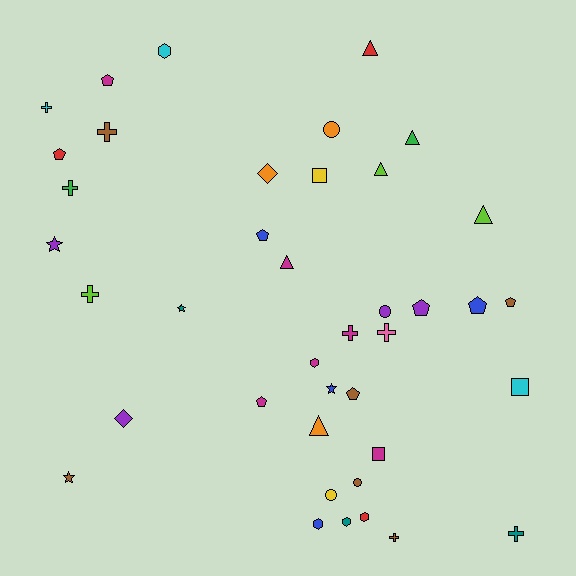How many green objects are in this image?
There are 2 green objects.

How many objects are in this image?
There are 40 objects.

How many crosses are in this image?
There are 8 crosses.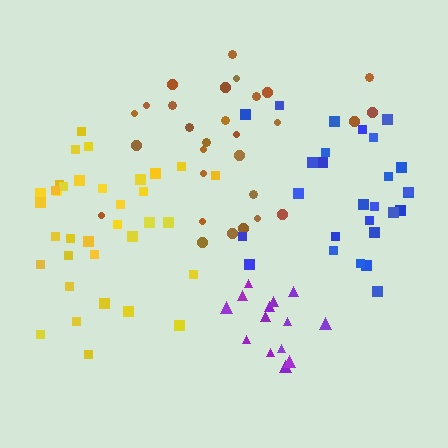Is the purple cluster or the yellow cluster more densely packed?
Purple.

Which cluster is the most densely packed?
Purple.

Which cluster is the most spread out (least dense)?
Brown.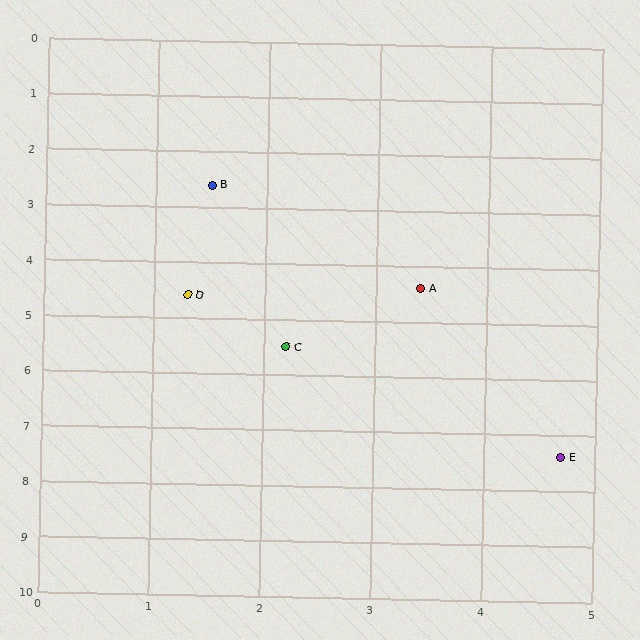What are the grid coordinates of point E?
Point E is at approximately (4.7, 7.4).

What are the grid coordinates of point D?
Point D is at approximately (1.3, 4.6).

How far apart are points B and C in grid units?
Points B and C are about 3.0 grid units apart.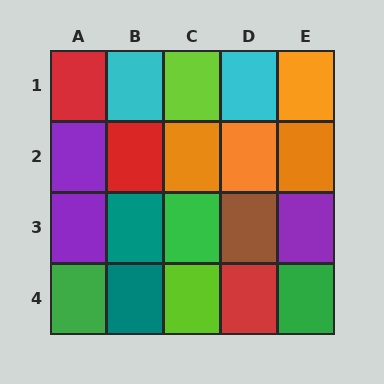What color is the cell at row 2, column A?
Purple.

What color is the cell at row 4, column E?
Green.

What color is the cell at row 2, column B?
Red.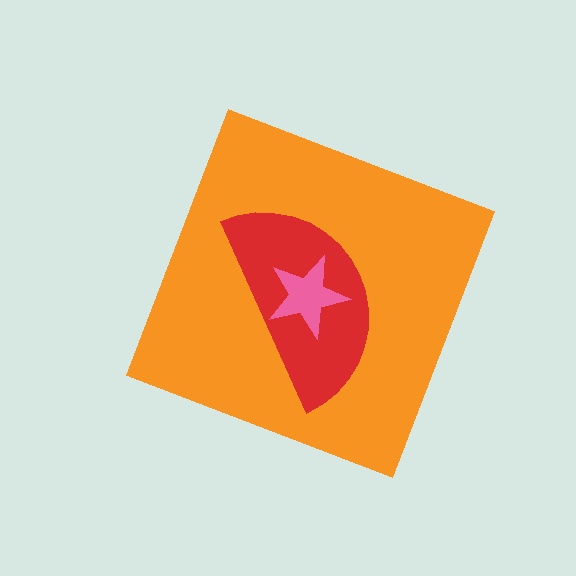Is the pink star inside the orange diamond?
Yes.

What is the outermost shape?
The orange diamond.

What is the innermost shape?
The pink star.